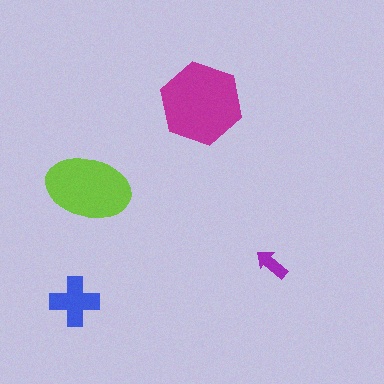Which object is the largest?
The magenta hexagon.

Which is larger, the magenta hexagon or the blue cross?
The magenta hexagon.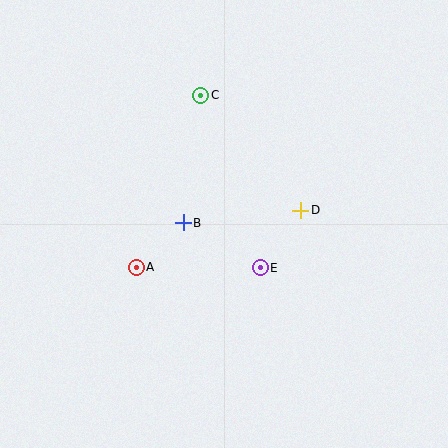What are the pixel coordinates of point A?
Point A is at (136, 267).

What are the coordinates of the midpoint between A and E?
The midpoint between A and E is at (198, 268).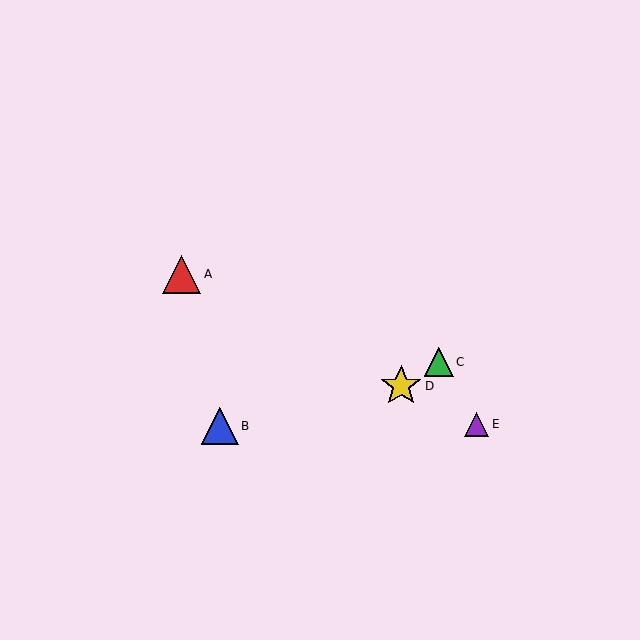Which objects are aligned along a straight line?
Objects A, D, E are aligned along a straight line.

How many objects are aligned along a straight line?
3 objects (A, D, E) are aligned along a straight line.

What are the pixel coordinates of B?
Object B is at (220, 426).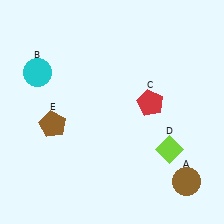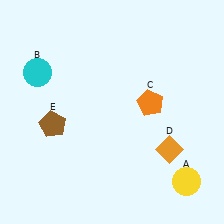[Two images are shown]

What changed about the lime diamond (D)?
In Image 1, D is lime. In Image 2, it changed to orange.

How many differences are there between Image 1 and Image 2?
There are 3 differences between the two images.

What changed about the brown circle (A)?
In Image 1, A is brown. In Image 2, it changed to yellow.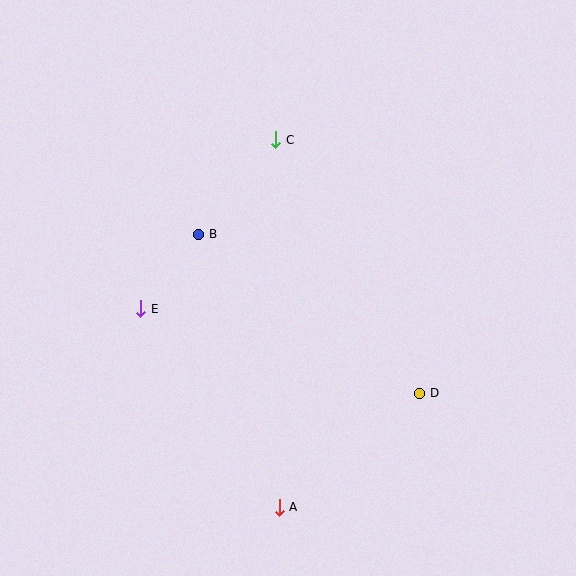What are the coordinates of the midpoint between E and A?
The midpoint between E and A is at (210, 408).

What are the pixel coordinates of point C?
Point C is at (276, 140).